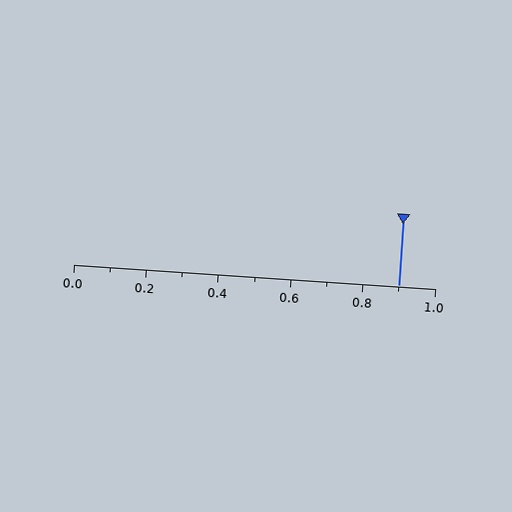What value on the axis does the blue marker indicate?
The marker indicates approximately 0.9.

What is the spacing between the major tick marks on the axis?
The major ticks are spaced 0.2 apart.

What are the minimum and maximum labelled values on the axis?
The axis runs from 0.0 to 1.0.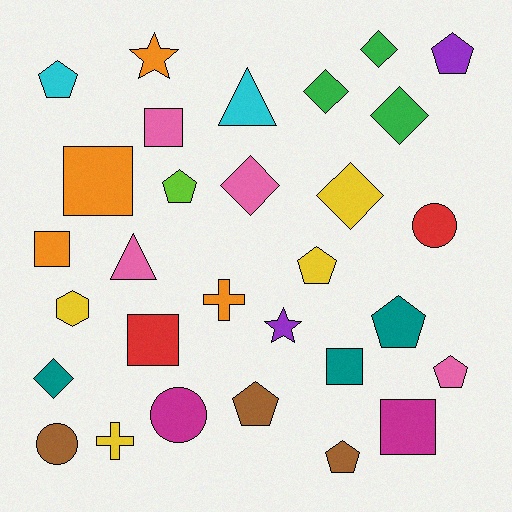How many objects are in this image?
There are 30 objects.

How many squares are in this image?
There are 6 squares.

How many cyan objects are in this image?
There are 2 cyan objects.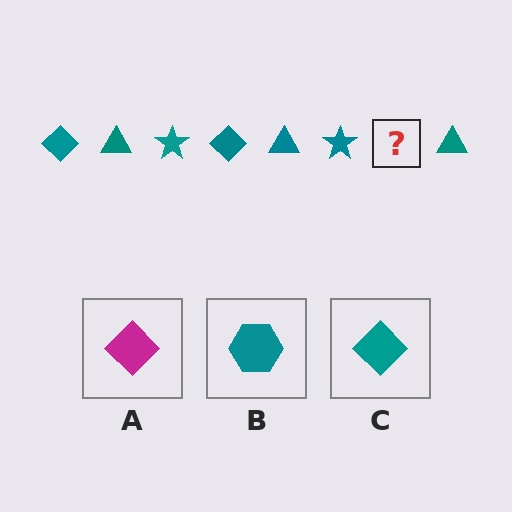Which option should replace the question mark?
Option C.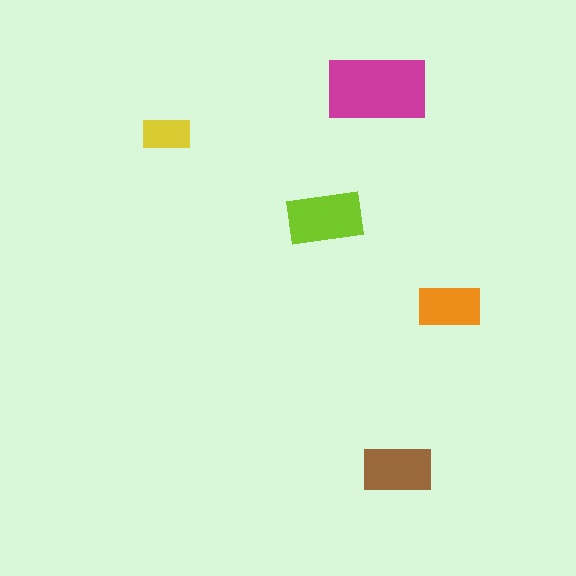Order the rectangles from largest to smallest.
the magenta one, the lime one, the brown one, the orange one, the yellow one.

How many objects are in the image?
There are 5 objects in the image.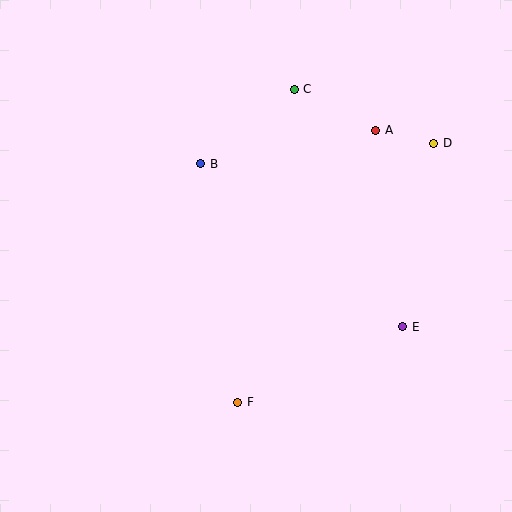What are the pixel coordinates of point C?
Point C is at (294, 89).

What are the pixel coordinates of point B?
Point B is at (201, 164).